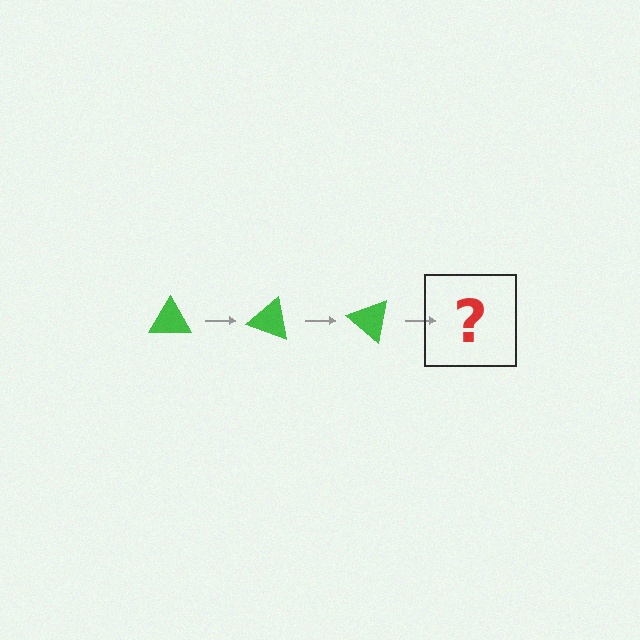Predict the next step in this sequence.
The next step is a green triangle rotated 60 degrees.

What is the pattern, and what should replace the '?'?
The pattern is that the triangle rotates 20 degrees each step. The '?' should be a green triangle rotated 60 degrees.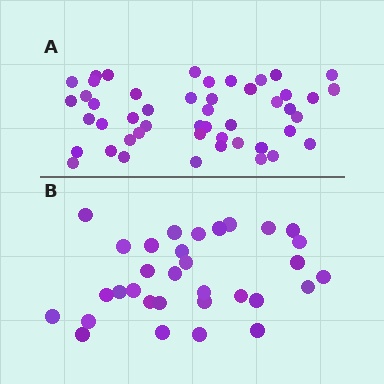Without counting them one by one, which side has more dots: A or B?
Region A (the top region) has more dots.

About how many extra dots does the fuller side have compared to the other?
Region A has approximately 15 more dots than region B.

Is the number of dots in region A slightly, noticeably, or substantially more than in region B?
Region A has substantially more. The ratio is roughly 1.5 to 1.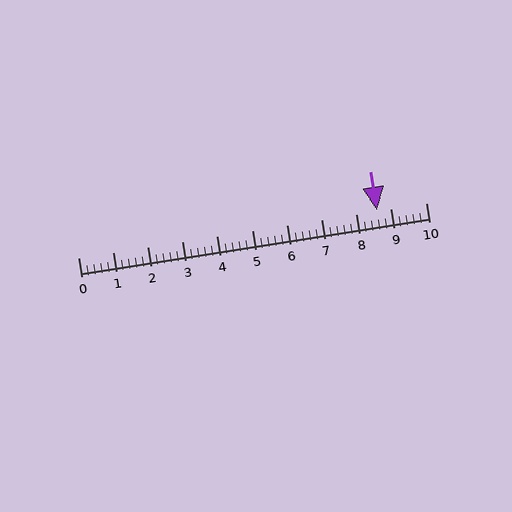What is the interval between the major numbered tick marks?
The major tick marks are spaced 1 units apart.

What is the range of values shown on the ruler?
The ruler shows values from 0 to 10.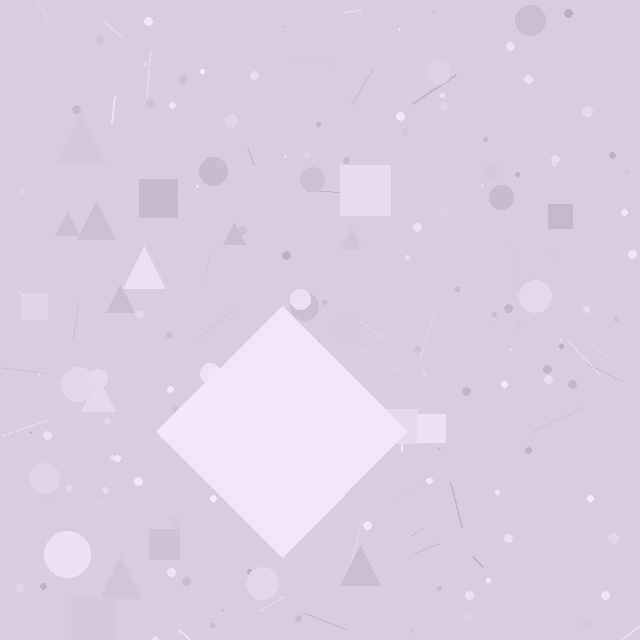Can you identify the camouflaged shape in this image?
The camouflaged shape is a diamond.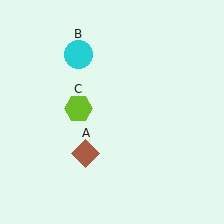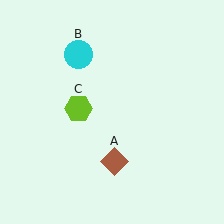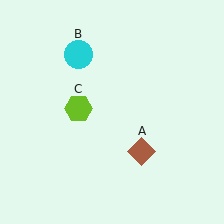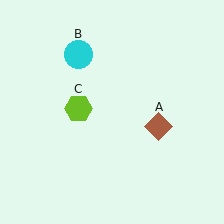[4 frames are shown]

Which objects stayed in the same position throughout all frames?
Cyan circle (object B) and lime hexagon (object C) remained stationary.